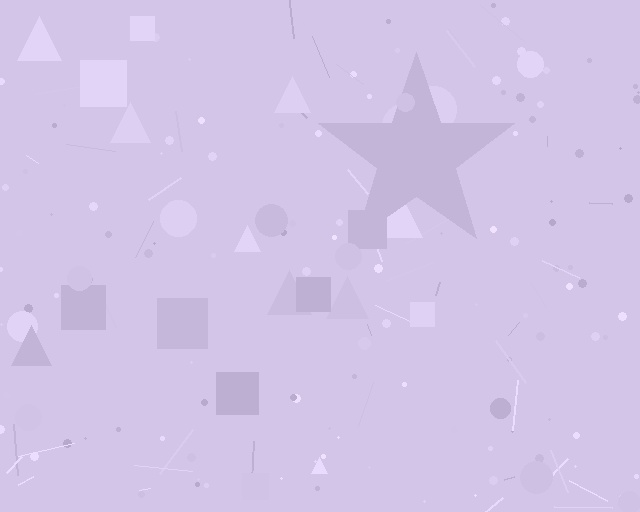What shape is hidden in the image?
A star is hidden in the image.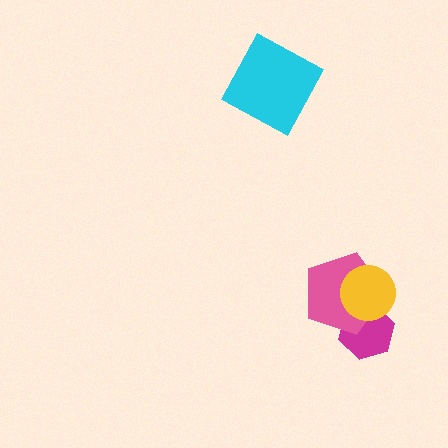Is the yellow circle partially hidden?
No, no other shape covers it.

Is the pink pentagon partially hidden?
Yes, it is partially covered by another shape.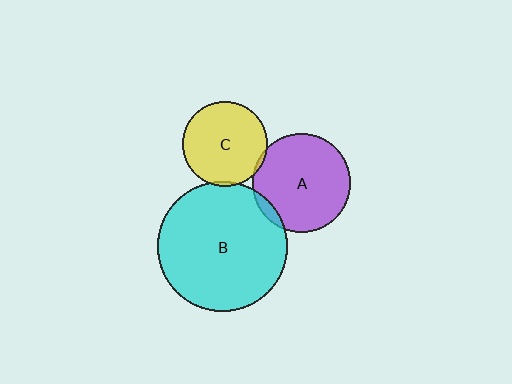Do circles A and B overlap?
Yes.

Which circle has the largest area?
Circle B (cyan).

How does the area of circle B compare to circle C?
Approximately 2.3 times.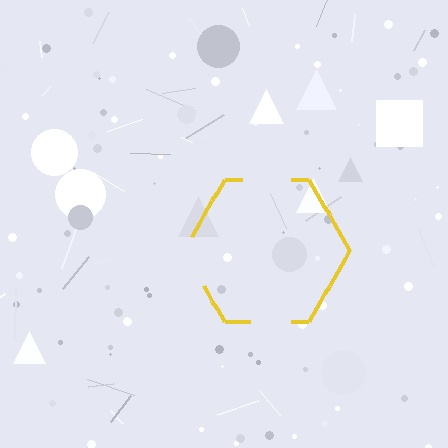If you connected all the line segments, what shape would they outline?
They would outline a hexagon.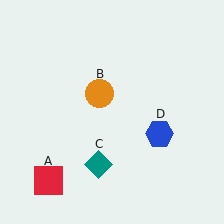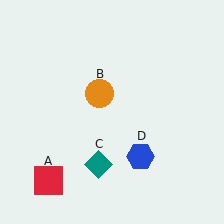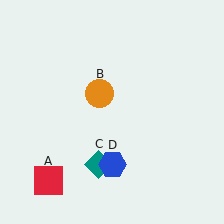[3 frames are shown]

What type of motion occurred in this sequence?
The blue hexagon (object D) rotated clockwise around the center of the scene.